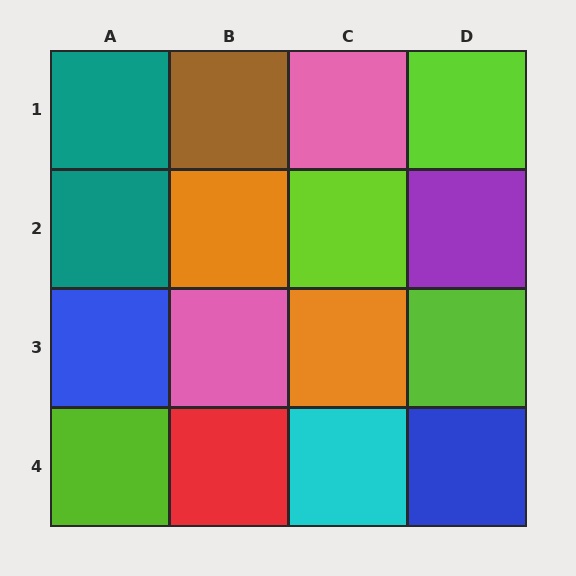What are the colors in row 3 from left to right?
Blue, pink, orange, lime.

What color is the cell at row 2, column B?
Orange.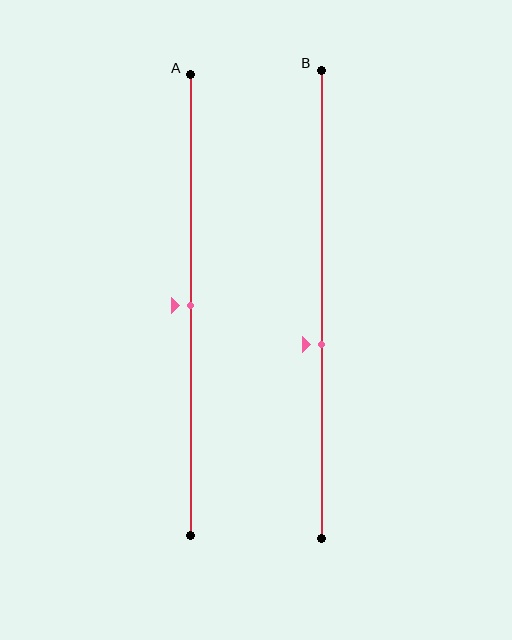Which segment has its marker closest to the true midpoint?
Segment A has its marker closest to the true midpoint.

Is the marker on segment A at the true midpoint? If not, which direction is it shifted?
Yes, the marker on segment A is at the true midpoint.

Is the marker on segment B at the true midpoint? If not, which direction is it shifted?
No, the marker on segment B is shifted downward by about 9% of the segment length.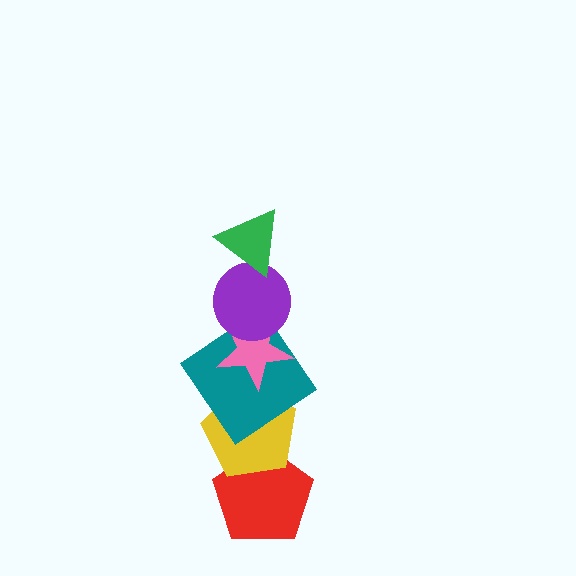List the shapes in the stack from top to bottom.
From top to bottom: the green triangle, the purple circle, the pink star, the teal diamond, the yellow pentagon, the red pentagon.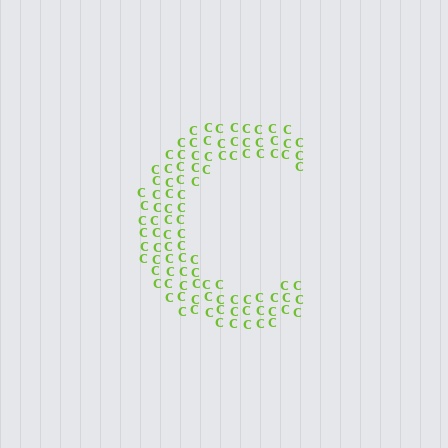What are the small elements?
The small elements are letter C's.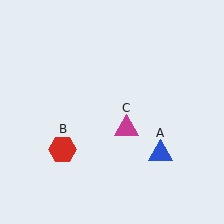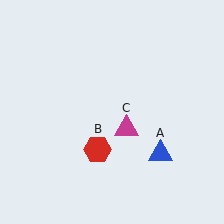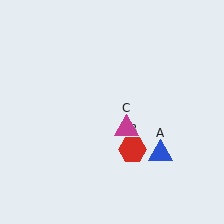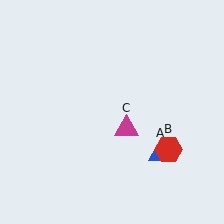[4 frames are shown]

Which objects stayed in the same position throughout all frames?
Blue triangle (object A) and magenta triangle (object C) remained stationary.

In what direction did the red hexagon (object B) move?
The red hexagon (object B) moved right.